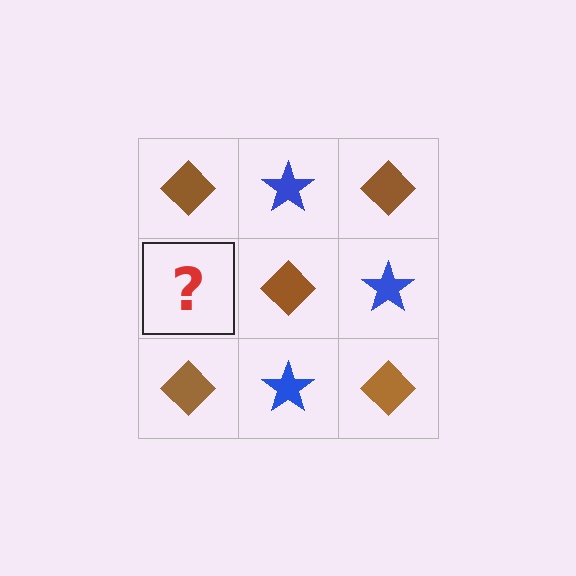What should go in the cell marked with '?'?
The missing cell should contain a blue star.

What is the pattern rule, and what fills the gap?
The rule is that it alternates brown diamond and blue star in a checkerboard pattern. The gap should be filled with a blue star.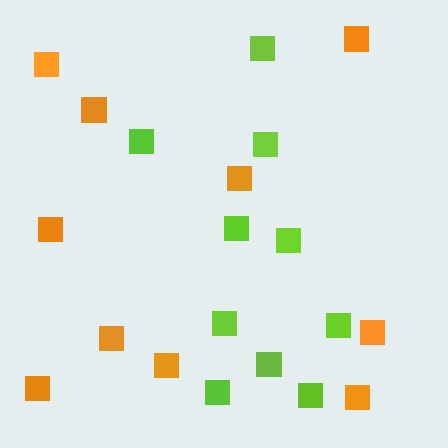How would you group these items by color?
There are 2 groups: one group of lime squares (10) and one group of orange squares (10).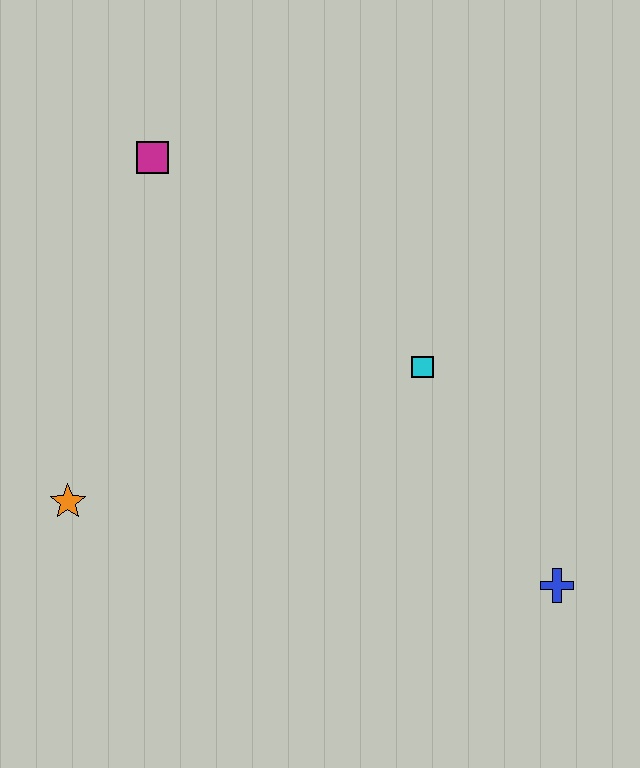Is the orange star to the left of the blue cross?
Yes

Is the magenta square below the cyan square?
No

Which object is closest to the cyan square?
The blue cross is closest to the cyan square.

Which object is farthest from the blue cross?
The magenta square is farthest from the blue cross.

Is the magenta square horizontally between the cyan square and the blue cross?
No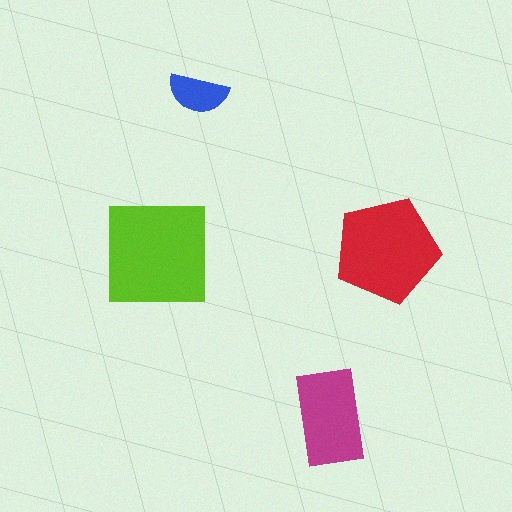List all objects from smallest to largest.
The blue semicircle, the magenta rectangle, the red pentagon, the lime square.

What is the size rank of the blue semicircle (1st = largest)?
4th.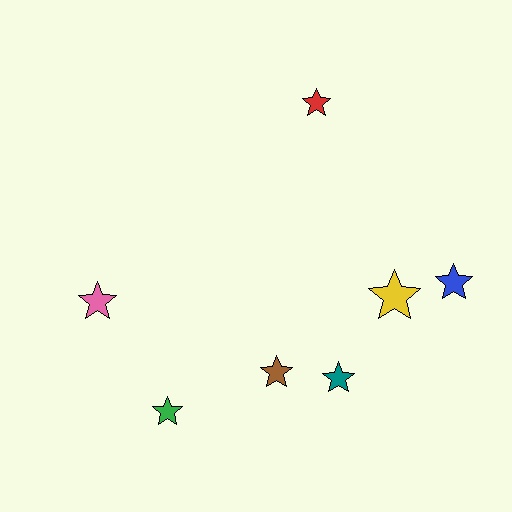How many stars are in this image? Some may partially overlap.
There are 7 stars.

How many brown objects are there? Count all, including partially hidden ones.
There is 1 brown object.